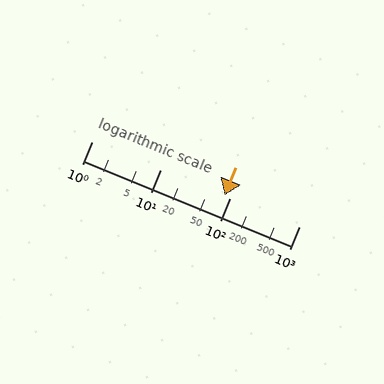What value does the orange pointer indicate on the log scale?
The pointer indicates approximately 84.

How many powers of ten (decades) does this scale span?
The scale spans 3 decades, from 1 to 1000.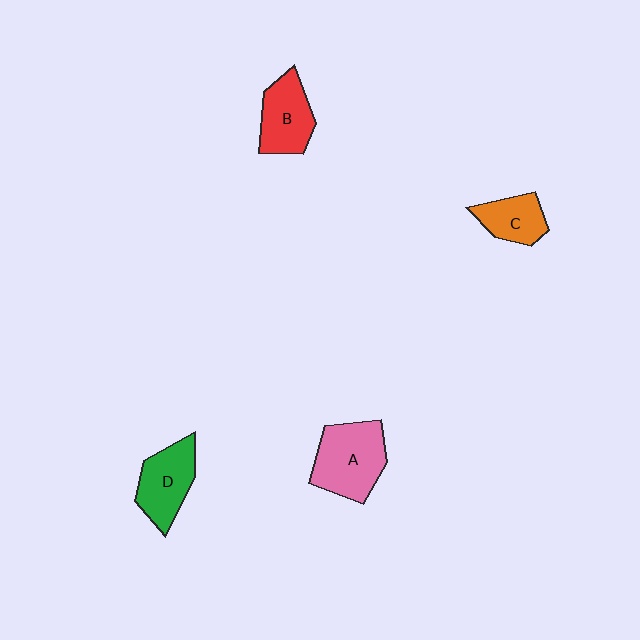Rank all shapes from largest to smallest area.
From largest to smallest: A (pink), D (green), B (red), C (orange).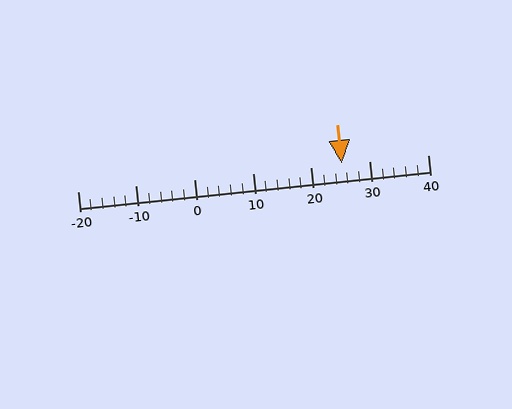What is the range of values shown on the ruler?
The ruler shows values from -20 to 40.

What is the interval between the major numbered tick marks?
The major tick marks are spaced 10 units apart.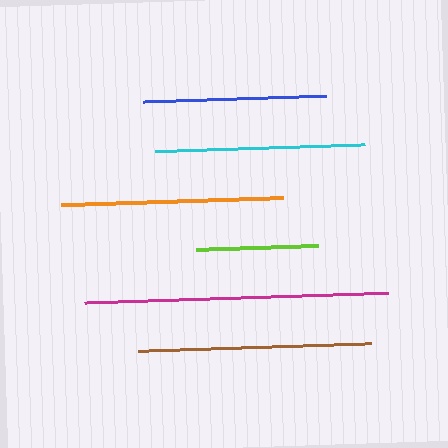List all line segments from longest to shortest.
From longest to shortest: magenta, brown, orange, cyan, blue, lime.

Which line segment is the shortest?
The lime line is the shortest at approximately 122 pixels.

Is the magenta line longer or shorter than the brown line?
The magenta line is longer than the brown line.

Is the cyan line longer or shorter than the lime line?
The cyan line is longer than the lime line.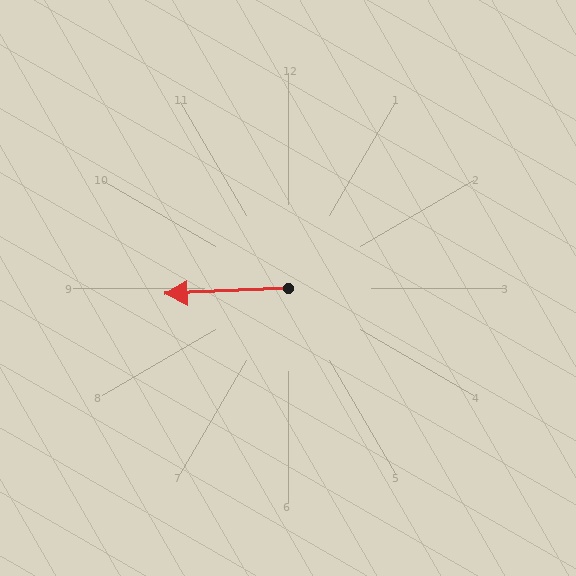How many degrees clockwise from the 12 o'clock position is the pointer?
Approximately 267 degrees.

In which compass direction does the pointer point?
West.